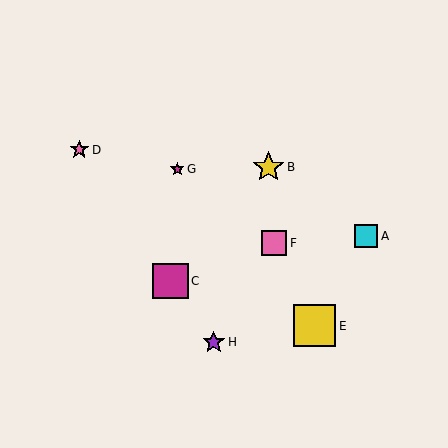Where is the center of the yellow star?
The center of the yellow star is at (268, 167).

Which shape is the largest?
The yellow square (labeled E) is the largest.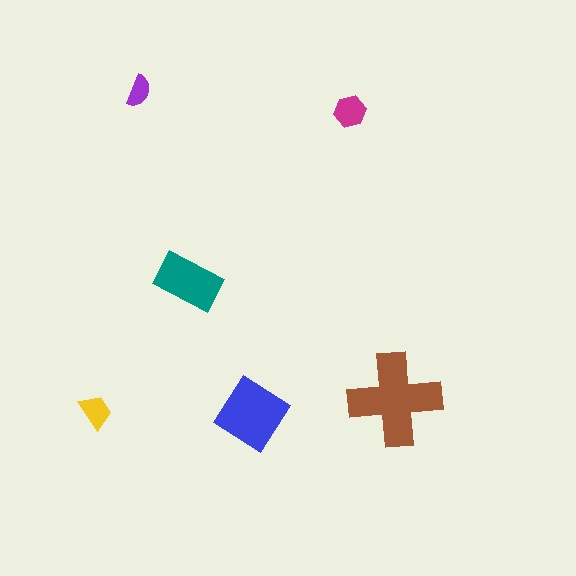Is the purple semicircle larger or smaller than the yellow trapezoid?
Smaller.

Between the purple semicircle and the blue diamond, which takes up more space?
The blue diamond.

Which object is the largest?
The brown cross.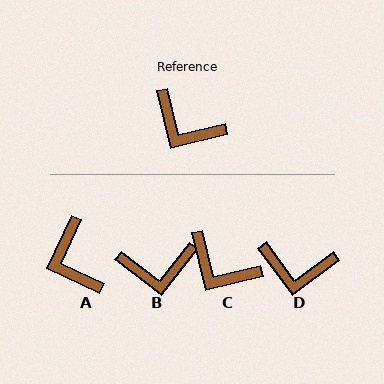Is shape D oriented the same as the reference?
No, it is off by about 23 degrees.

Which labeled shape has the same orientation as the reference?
C.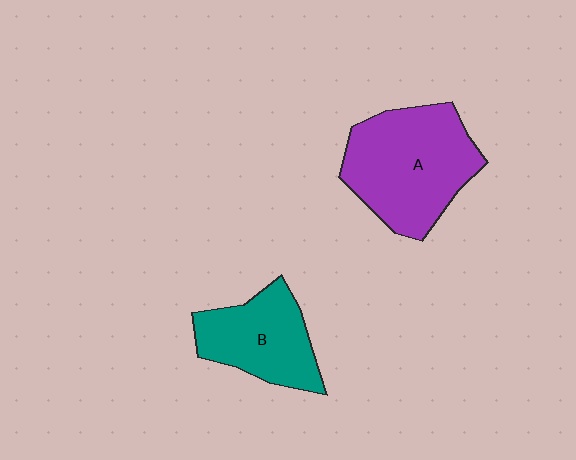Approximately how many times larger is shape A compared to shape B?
Approximately 1.5 times.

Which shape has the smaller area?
Shape B (teal).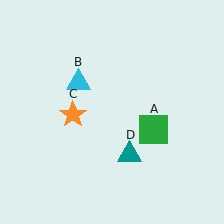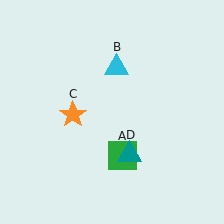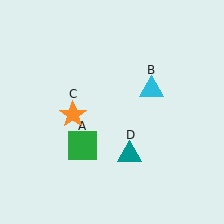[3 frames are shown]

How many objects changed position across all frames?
2 objects changed position: green square (object A), cyan triangle (object B).